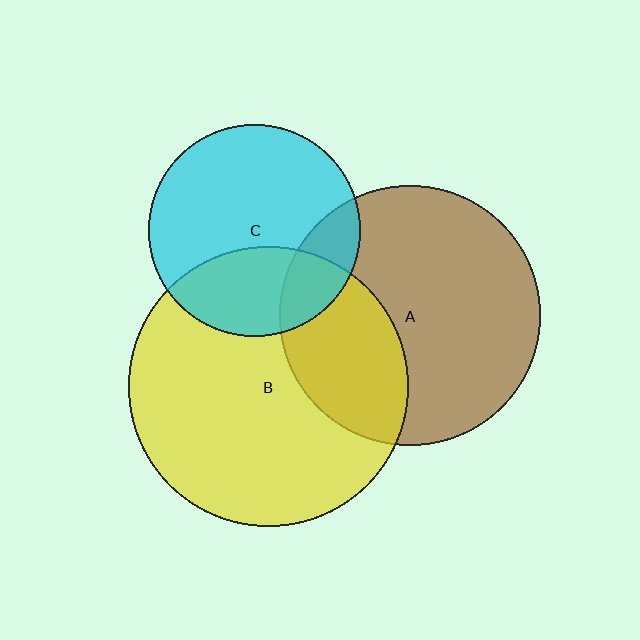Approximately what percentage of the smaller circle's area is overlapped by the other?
Approximately 20%.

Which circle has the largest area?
Circle B (yellow).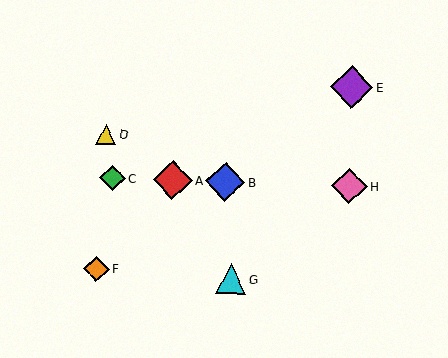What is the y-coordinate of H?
Object H is at y≈186.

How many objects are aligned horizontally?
4 objects (A, B, C, H) are aligned horizontally.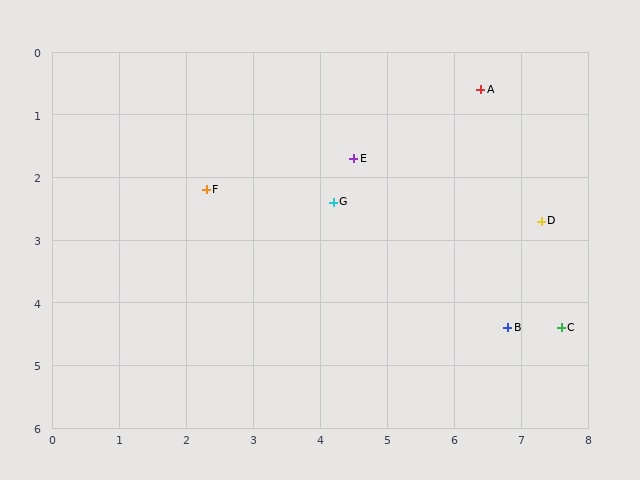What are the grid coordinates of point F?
Point F is at approximately (2.3, 2.2).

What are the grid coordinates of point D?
Point D is at approximately (7.3, 2.7).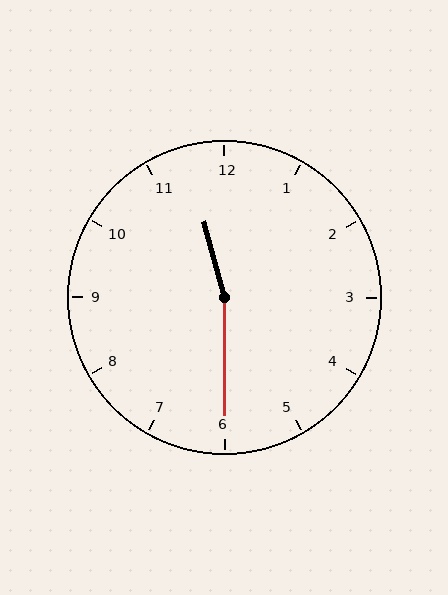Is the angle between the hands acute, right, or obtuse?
It is obtuse.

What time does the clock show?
11:30.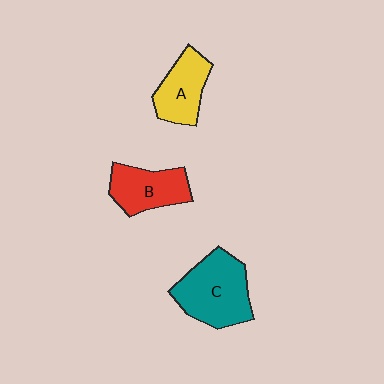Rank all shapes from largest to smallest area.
From largest to smallest: C (teal), B (red), A (yellow).